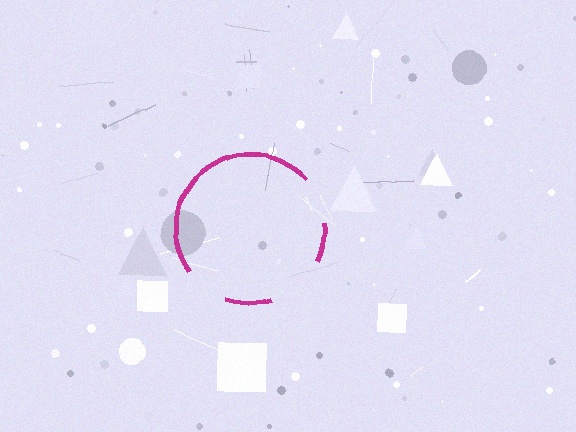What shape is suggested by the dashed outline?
The dashed outline suggests a circle.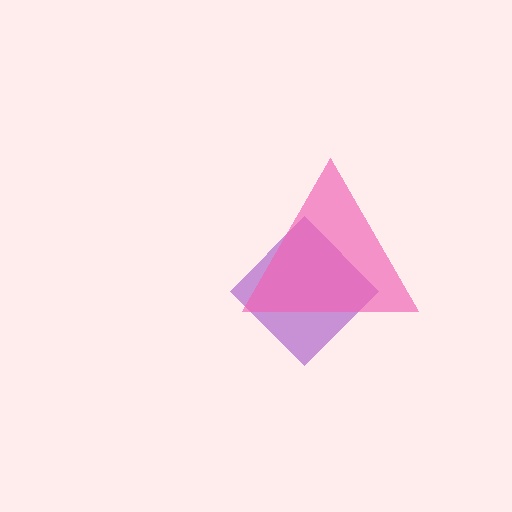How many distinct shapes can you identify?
There are 2 distinct shapes: a purple diamond, a pink triangle.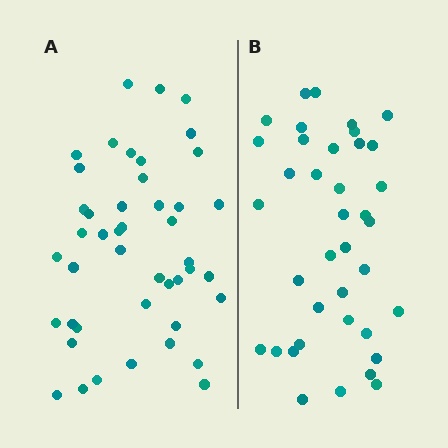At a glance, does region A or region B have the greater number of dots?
Region A (the left region) has more dots.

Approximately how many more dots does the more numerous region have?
Region A has roughly 8 or so more dots than region B.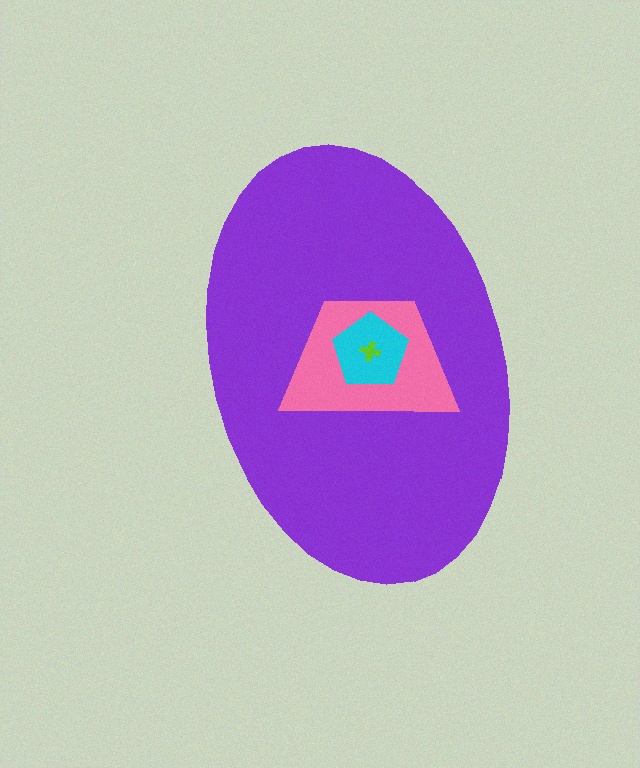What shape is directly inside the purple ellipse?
The pink trapezoid.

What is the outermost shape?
The purple ellipse.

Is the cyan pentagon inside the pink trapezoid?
Yes.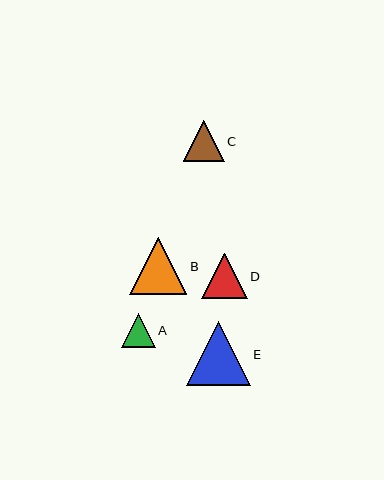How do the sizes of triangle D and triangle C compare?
Triangle D and triangle C are approximately the same size.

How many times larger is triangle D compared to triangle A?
Triangle D is approximately 1.3 times the size of triangle A.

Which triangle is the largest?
Triangle E is the largest with a size of approximately 64 pixels.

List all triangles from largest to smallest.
From largest to smallest: E, B, D, C, A.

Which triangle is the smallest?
Triangle A is the smallest with a size of approximately 34 pixels.